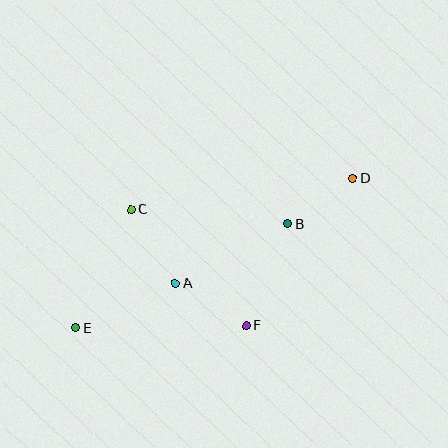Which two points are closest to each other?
Points B and D are closest to each other.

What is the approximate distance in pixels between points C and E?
The distance between C and E is approximately 130 pixels.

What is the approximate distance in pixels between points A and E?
The distance between A and E is approximately 109 pixels.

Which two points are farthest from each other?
Points D and E are farthest from each other.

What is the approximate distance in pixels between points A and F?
The distance between A and F is approximately 82 pixels.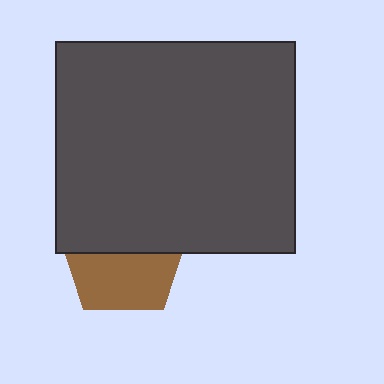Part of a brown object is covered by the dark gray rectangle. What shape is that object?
It is a pentagon.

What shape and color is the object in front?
The object in front is a dark gray rectangle.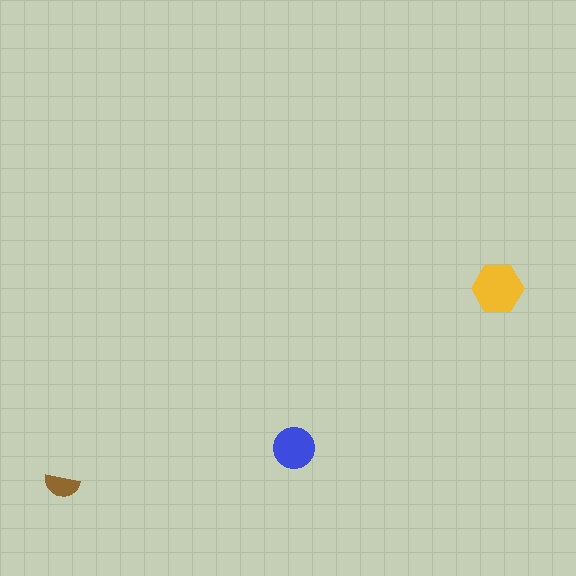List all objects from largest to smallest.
The yellow hexagon, the blue circle, the brown semicircle.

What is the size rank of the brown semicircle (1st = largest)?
3rd.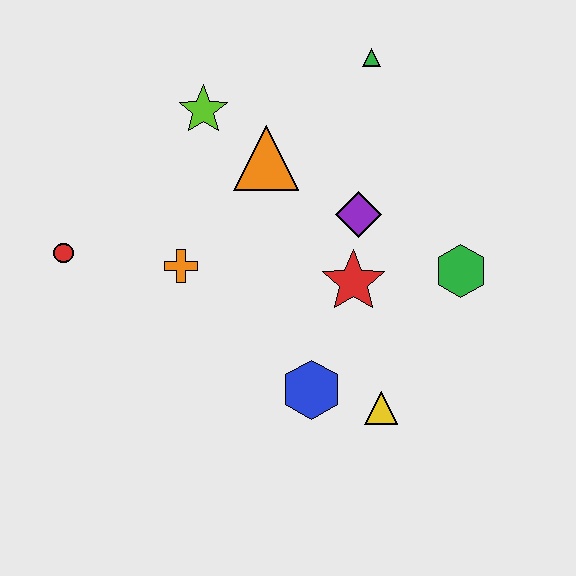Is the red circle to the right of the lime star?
No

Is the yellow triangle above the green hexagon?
No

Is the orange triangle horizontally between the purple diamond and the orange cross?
Yes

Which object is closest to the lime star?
The orange triangle is closest to the lime star.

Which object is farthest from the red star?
The red circle is farthest from the red star.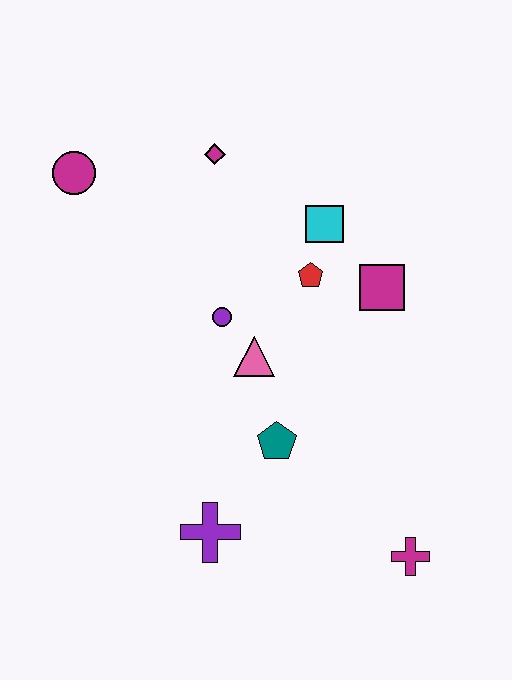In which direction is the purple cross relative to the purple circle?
The purple cross is below the purple circle.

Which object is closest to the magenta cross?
The teal pentagon is closest to the magenta cross.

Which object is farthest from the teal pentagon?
The magenta circle is farthest from the teal pentagon.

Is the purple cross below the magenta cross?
No